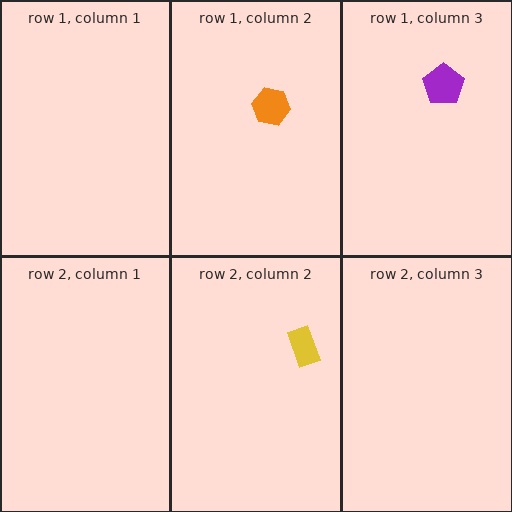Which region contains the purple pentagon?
The row 1, column 3 region.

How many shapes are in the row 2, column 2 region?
1.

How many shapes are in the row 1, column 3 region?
1.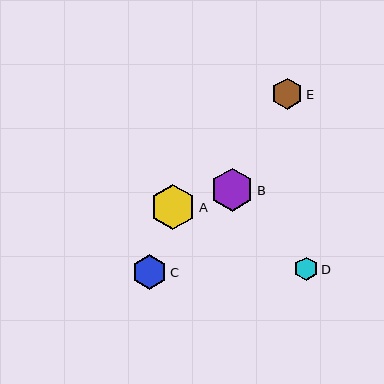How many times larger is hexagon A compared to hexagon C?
Hexagon A is approximately 1.3 times the size of hexagon C.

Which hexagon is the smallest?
Hexagon D is the smallest with a size of approximately 23 pixels.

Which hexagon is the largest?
Hexagon A is the largest with a size of approximately 45 pixels.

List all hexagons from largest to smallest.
From largest to smallest: A, B, C, E, D.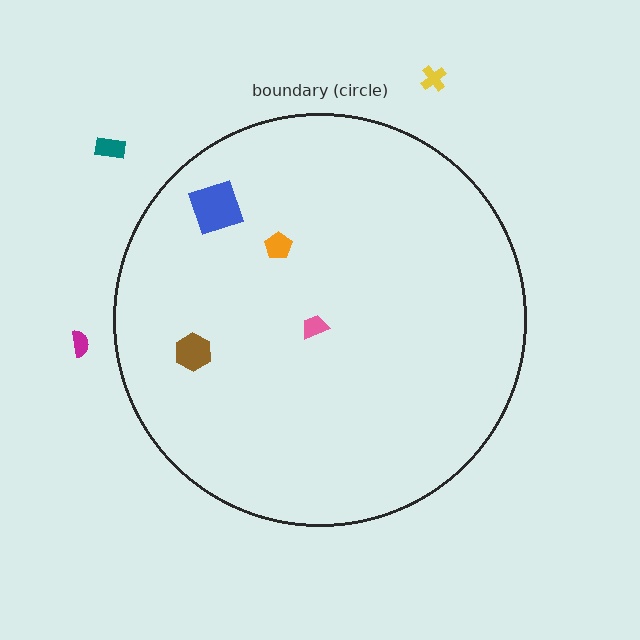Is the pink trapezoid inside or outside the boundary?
Inside.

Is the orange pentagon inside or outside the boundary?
Inside.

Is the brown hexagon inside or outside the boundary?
Inside.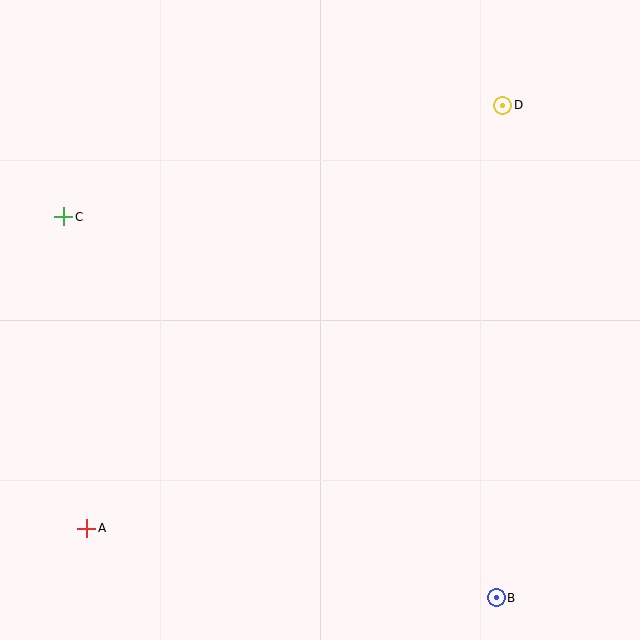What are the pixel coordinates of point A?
Point A is at (87, 528).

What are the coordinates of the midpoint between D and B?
The midpoint between D and B is at (500, 352).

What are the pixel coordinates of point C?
Point C is at (64, 217).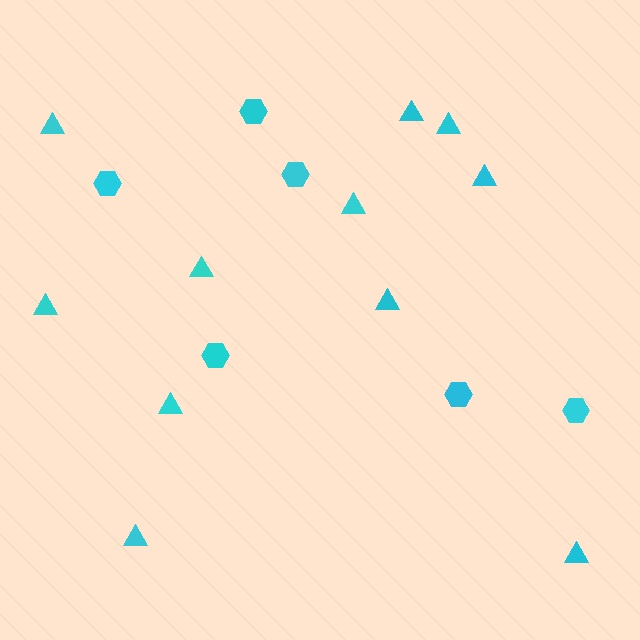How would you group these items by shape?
There are 2 groups: one group of triangles (11) and one group of hexagons (6).